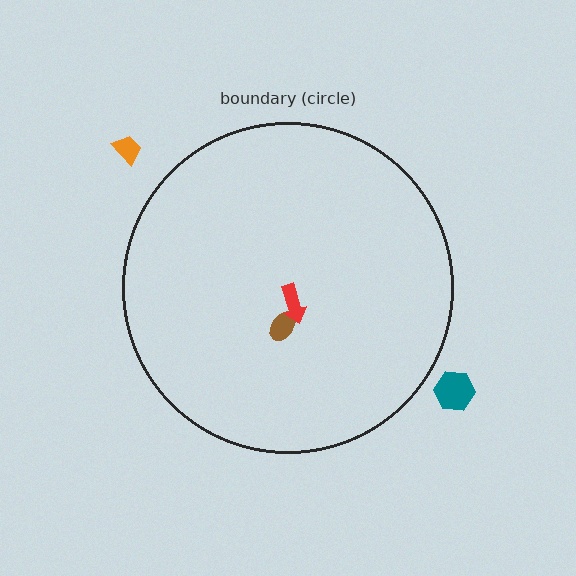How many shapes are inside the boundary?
2 inside, 2 outside.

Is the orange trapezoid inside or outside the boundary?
Outside.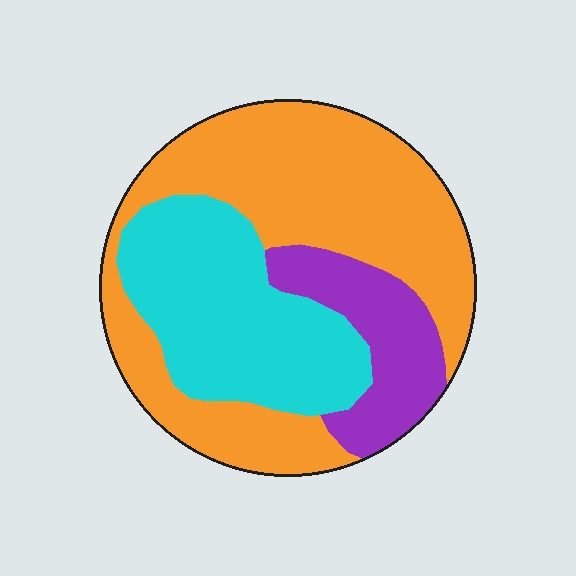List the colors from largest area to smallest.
From largest to smallest: orange, cyan, purple.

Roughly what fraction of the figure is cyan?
Cyan covers around 30% of the figure.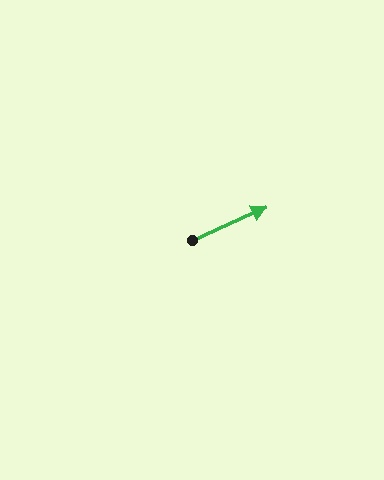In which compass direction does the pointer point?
Northeast.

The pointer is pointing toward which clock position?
Roughly 2 o'clock.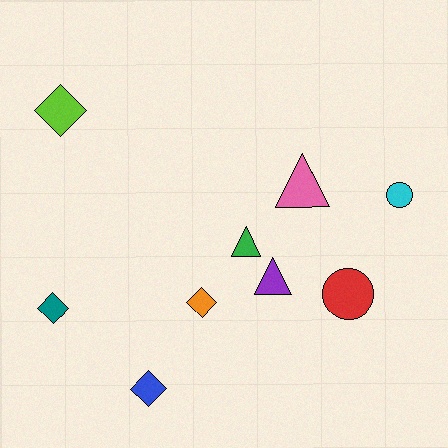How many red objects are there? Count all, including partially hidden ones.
There is 1 red object.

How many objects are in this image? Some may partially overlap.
There are 9 objects.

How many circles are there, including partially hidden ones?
There are 2 circles.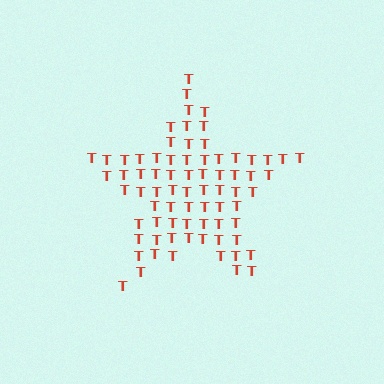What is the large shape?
The large shape is a star.